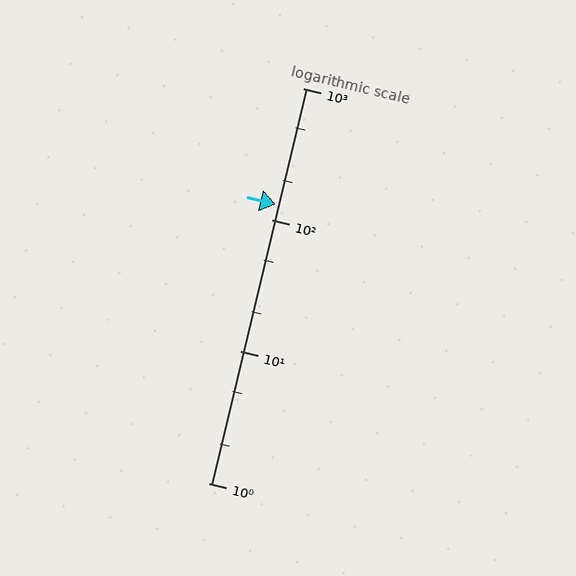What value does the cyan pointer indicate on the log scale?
The pointer indicates approximately 130.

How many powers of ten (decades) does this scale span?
The scale spans 3 decades, from 1 to 1000.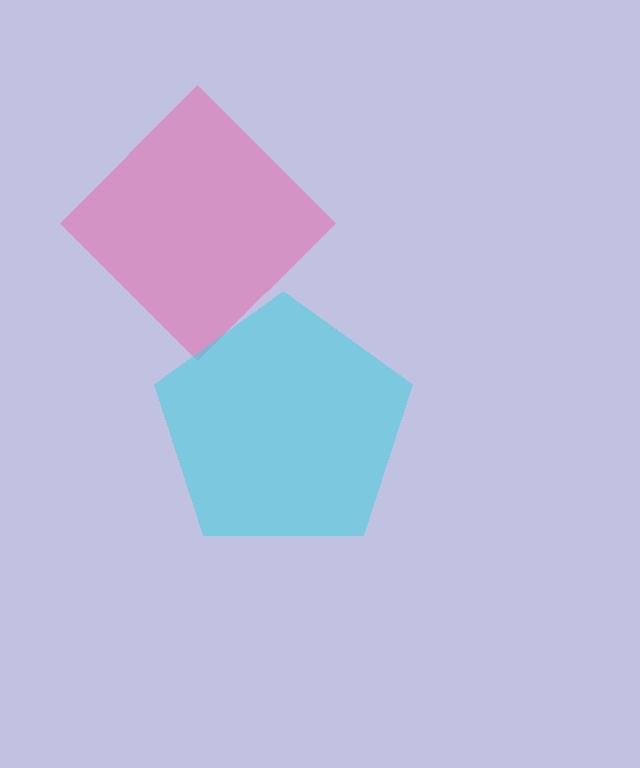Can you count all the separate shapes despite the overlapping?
Yes, there are 2 separate shapes.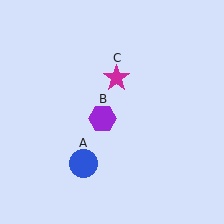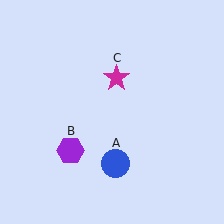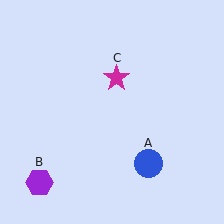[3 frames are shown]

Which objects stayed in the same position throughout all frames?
Magenta star (object C) remained stationary.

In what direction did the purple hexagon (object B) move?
The purple hexagon (object B) moved down and to the left.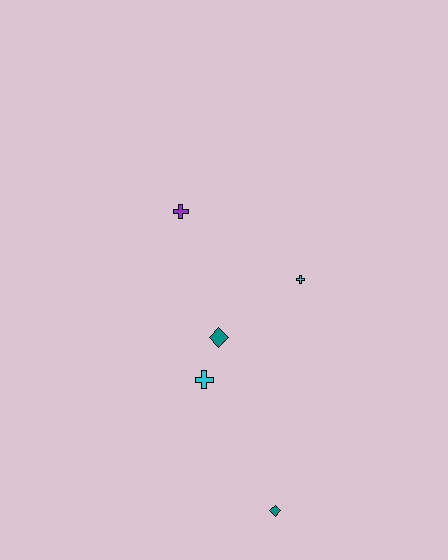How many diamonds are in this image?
There are 2 diamonds.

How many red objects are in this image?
There are no red objects.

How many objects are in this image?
There are 5 objects.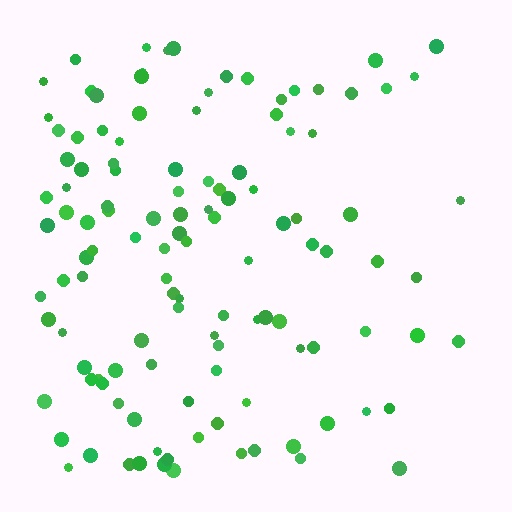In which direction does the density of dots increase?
From right to left, with the left side densest.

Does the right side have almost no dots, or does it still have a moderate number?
Still a moderate number, just noticeably fewer than the left.